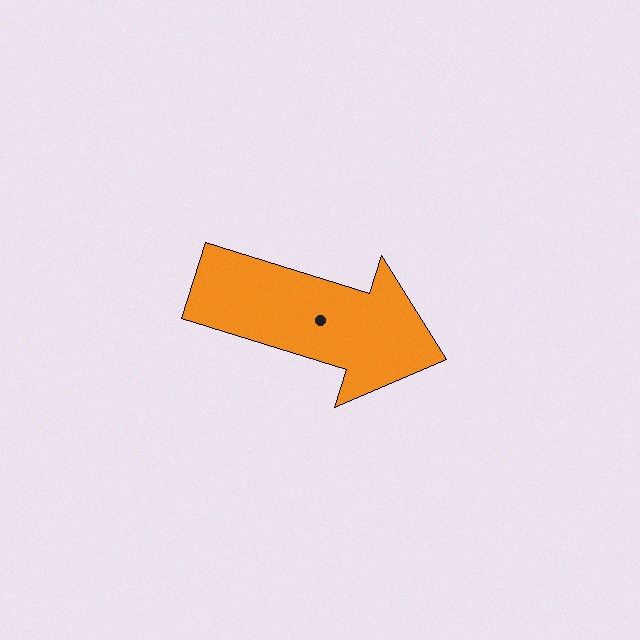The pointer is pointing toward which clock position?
Roughly 4 o'clock.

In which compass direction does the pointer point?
East.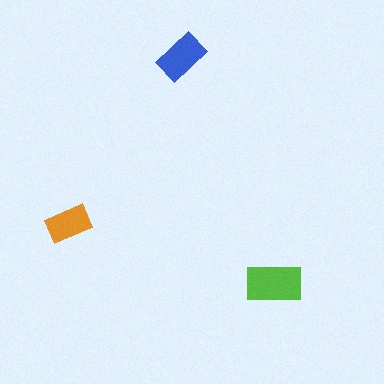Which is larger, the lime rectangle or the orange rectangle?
The lime one.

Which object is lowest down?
The lime rectangle is bottommost.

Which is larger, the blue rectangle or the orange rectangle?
The blue one.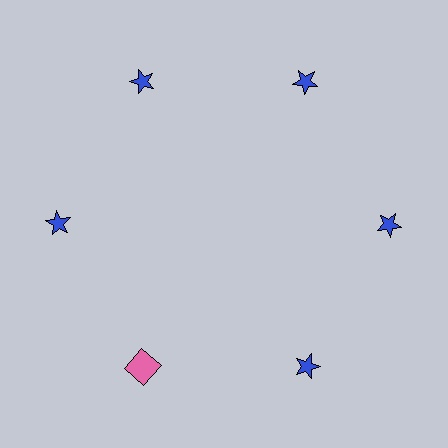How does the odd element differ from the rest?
It differs in both color (pink instead of blue) and shape (square instead of star).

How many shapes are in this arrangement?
There are 6 shapes arranged in a ring pattern.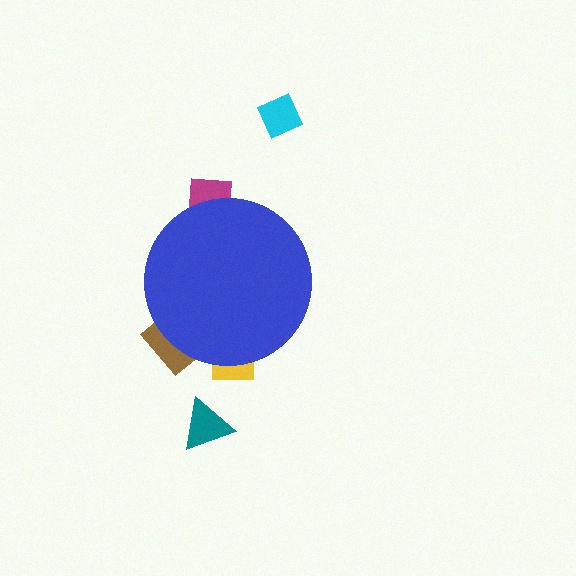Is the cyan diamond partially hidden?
No, the cyan diamond is fully visible.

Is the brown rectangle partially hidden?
Yes, the brown rectangle is partially hidden behind the blue circle.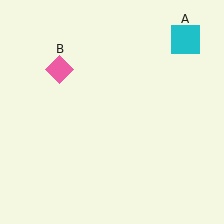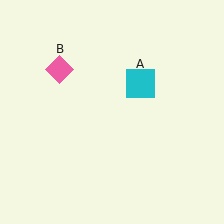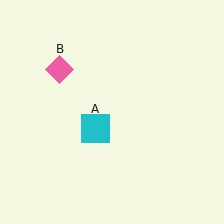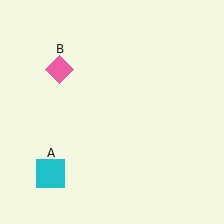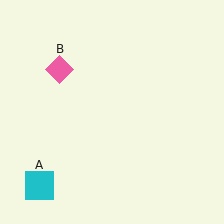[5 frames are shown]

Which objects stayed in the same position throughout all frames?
Pink diamond (object B) remained stationary.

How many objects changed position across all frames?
1 object changed position: cyan square (object A).